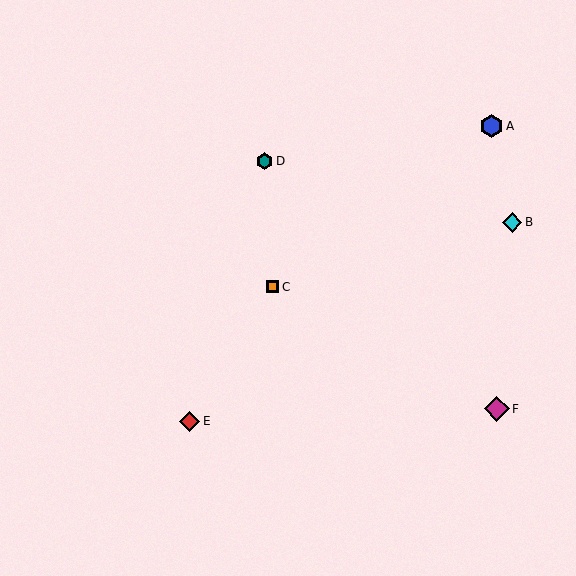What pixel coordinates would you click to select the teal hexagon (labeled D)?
Click at (265, 161) to select the teal hexagon D.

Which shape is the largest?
The magenta diamond (labeled F) is the largest.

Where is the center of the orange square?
The center of the orange square is at (273, 287).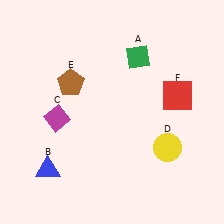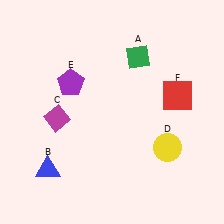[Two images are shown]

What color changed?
The pentagon (E) changed from brown in Image 1 to purple in Image 2.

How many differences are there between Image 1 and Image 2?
There is 1 difference between the two images.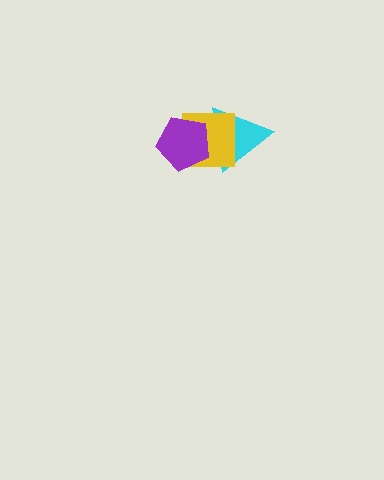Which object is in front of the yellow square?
The purple pentagon is in front of the yellow square.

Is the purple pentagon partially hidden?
No, no other shape covers it.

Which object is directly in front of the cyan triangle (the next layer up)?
The yellow square is directly in front of the cyan triangle.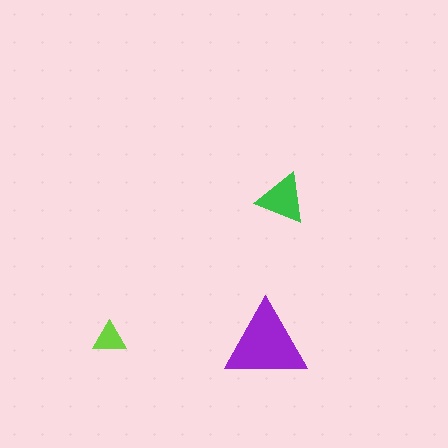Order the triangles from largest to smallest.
the purple one, the green one, the lime one.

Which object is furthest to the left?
The lime triangle is leftmost.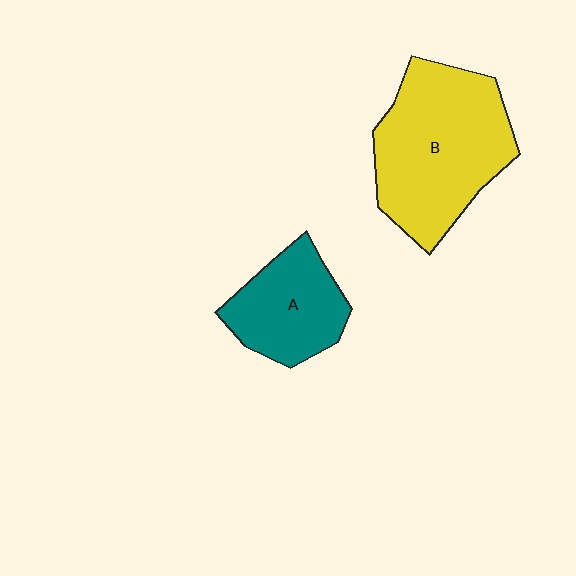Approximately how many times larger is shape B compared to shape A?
Approximately 1.8 times.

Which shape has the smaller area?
Shape A (teal).